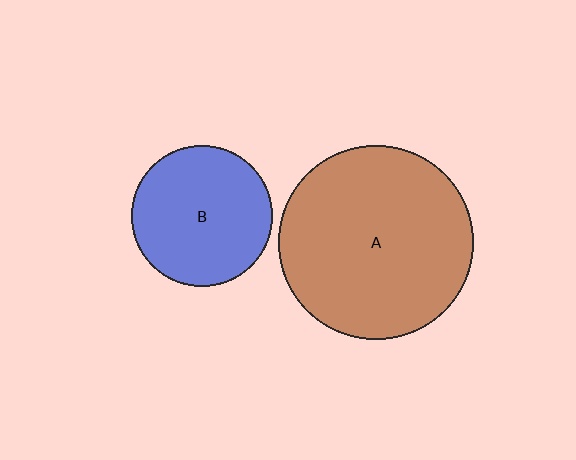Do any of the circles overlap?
No, none of the circles overlap.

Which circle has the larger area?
Circle A (brown).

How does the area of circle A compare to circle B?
Approximately 1.9 times.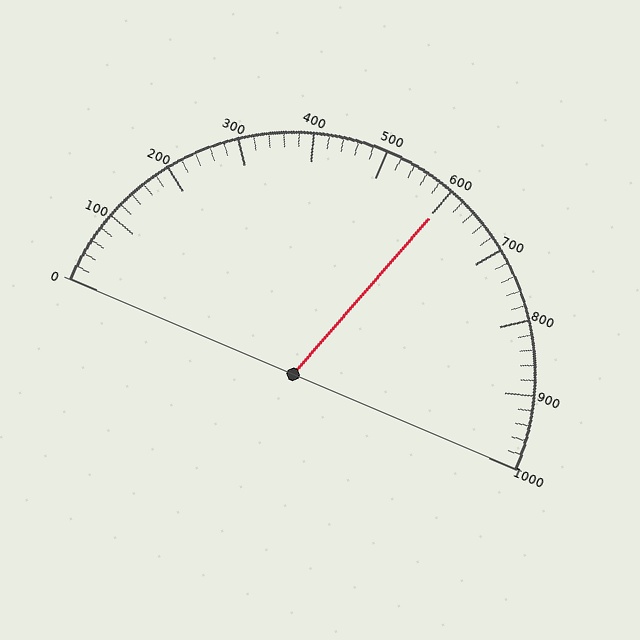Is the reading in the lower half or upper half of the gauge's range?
The reading is in the upper half of the range (0 to 1000).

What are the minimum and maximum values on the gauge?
The gauge ranges from 0 to 1000.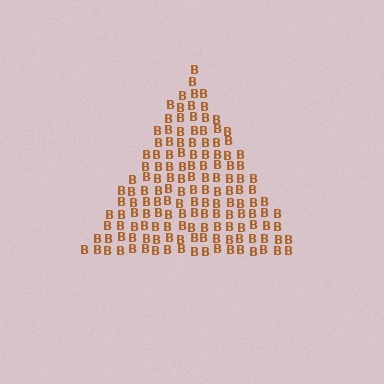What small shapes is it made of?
It is made of small letter B's.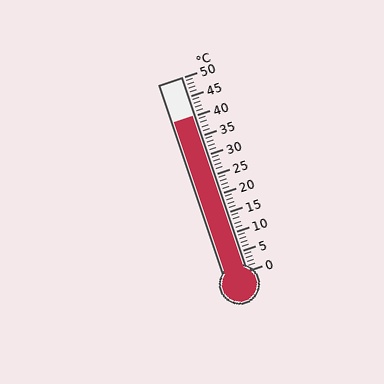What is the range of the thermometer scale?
The thermometer scale ranges from 0°C to 50°C.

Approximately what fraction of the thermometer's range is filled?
The thermometer is filled to approximately 80% of its range.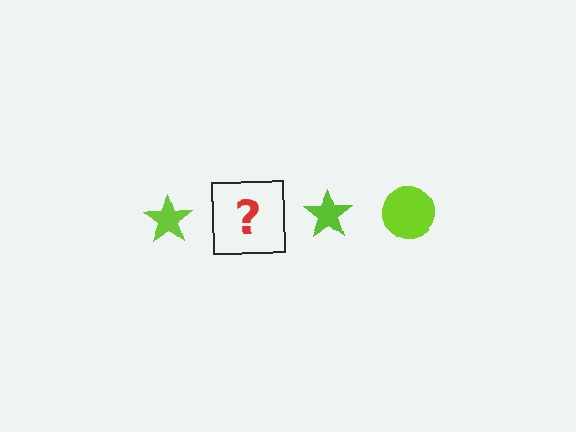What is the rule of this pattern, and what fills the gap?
The rule is that the pattern cycles through star, circle shapes in lime. The gap should be filled with a lime circle.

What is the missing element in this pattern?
The missing element is a lime circle.